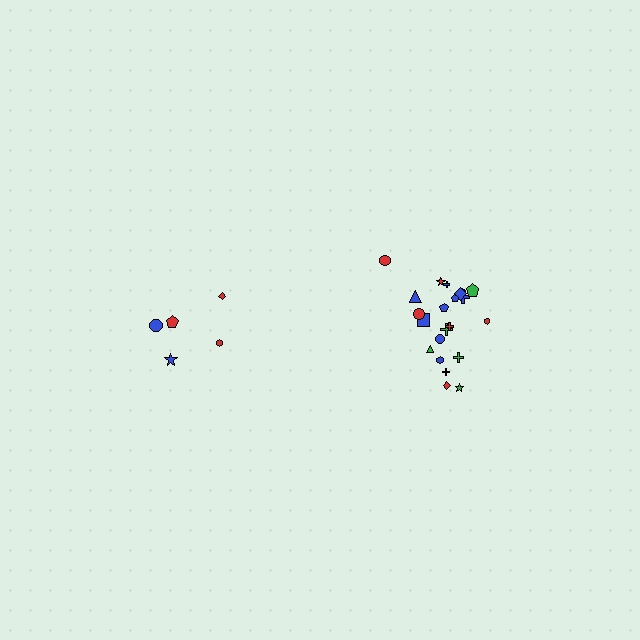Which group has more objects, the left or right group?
The right group.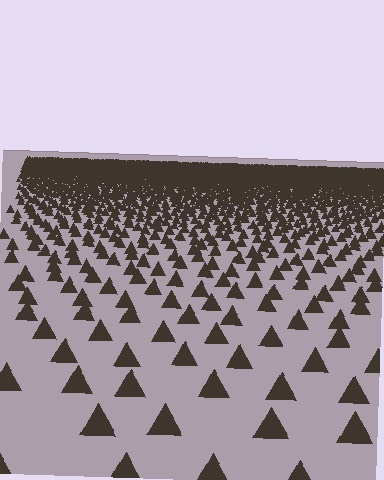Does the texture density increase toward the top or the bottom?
Density increases toward the top.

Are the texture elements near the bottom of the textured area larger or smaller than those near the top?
Larger. Near the bottom, elements are closer to the viewer and appear at a bigger on-screen size.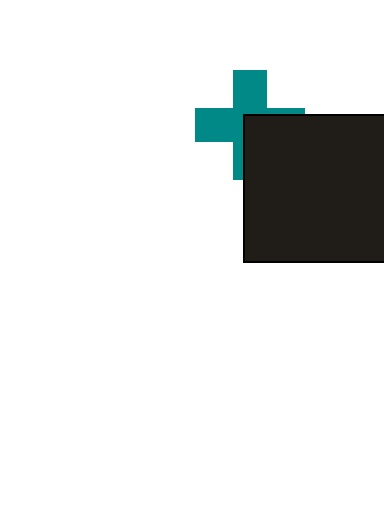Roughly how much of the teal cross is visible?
About half of it is visible (roughly 58%).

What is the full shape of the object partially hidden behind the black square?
The partially hidden object is a teal cross.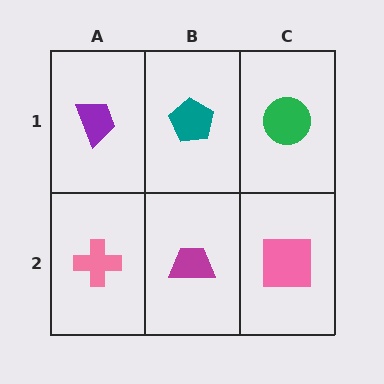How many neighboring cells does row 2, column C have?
2.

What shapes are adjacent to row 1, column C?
A pink square (row 2, column C), a teal pentagon (row 1, column B).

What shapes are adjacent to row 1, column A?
A pink cross (row 2, column A), a teal pentagon (row 1, column B).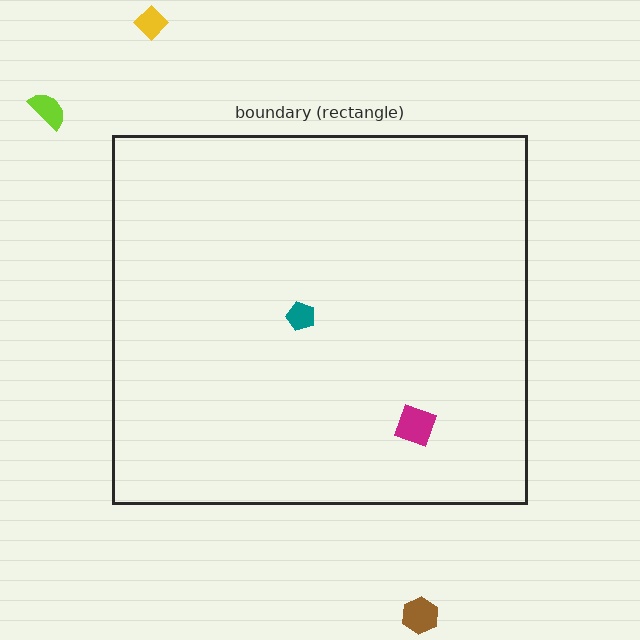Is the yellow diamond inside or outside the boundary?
Outside.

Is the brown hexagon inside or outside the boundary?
Outside.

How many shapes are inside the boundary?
2 inside, 3 outside.